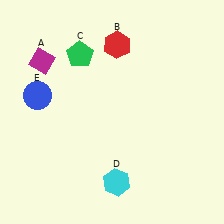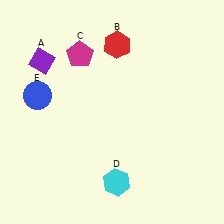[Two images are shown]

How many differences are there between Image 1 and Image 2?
There are 2 differences between the two images.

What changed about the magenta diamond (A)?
In Image 1, A is magenta. In Image 2, it changed to purple.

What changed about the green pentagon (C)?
In Image 1, C is green. In Image 2, it changed to magenta.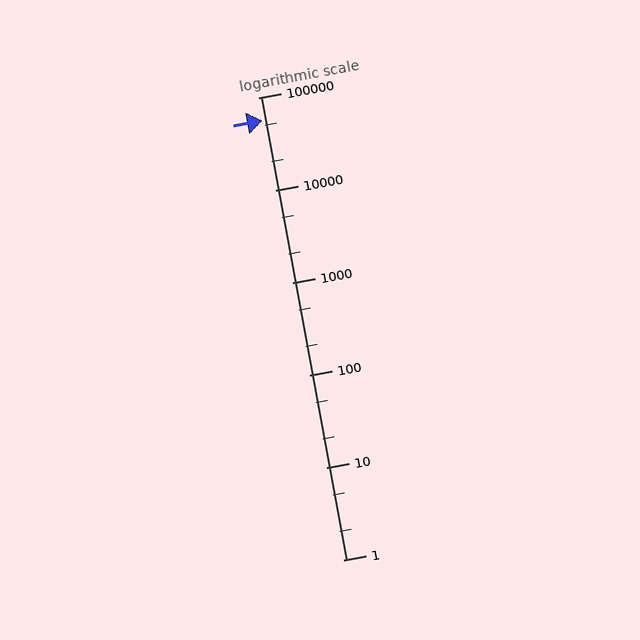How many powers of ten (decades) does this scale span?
The scale spans 5 decades, from 1 to 100000.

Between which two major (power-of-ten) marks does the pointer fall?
The pointer is between 10000 and 100000.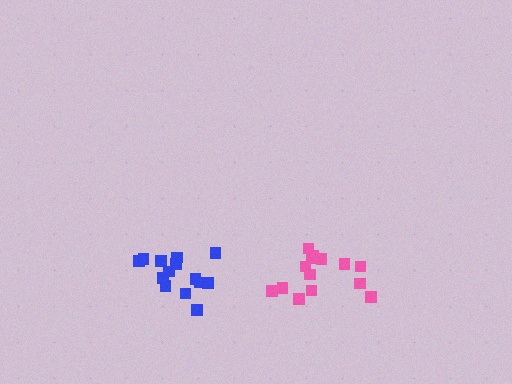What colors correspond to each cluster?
The clusters are colored: pink, blue.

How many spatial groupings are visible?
There are 2 spatial groupings.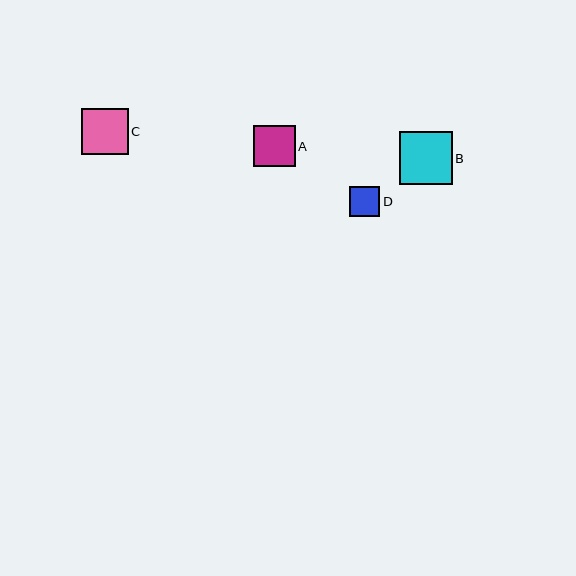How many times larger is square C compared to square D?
Square C is approximately 1.5 times the size of square D.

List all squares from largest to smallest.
From largest to smallest: B, C, A, D.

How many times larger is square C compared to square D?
Square C is approximately 1.5 times the size of square D.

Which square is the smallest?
Square D is the smallest with a size of approximately 30 pixels.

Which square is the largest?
Square B is the largest with a size of approximately 53 pixels.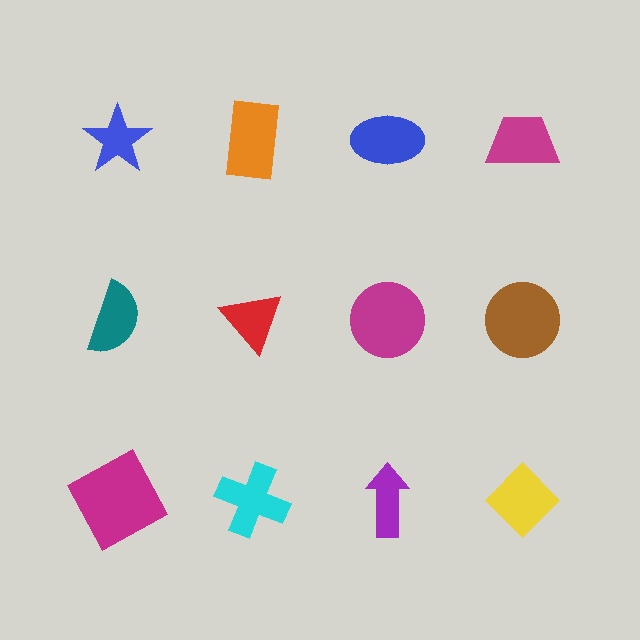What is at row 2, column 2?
A red triangle.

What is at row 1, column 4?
A magenta trapezoid.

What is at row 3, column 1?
A magenta square.